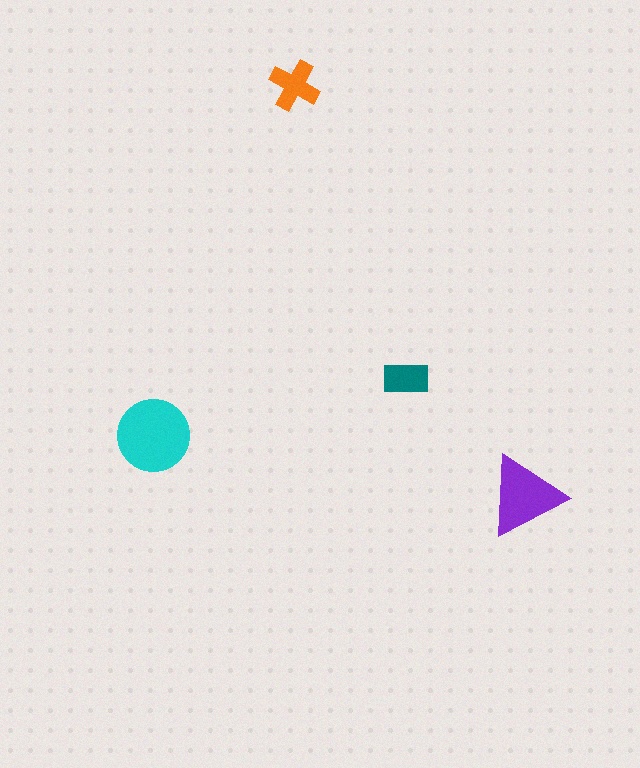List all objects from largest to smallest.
The cyan circle, the purple triangle, the orange cross, the teal rectangle.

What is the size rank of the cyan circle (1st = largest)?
1st.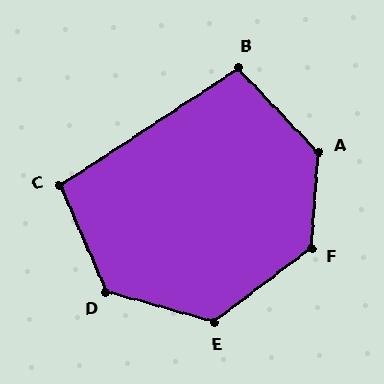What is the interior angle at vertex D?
Approximately 129 degrees (obtuse).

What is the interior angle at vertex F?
Approximately 131 degrees (obtuse).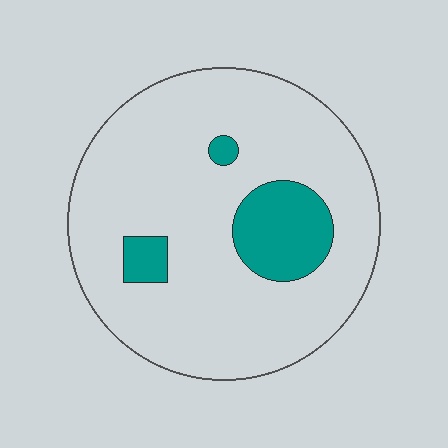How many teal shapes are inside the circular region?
3.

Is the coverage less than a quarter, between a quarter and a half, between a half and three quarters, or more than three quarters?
Less than a quarter.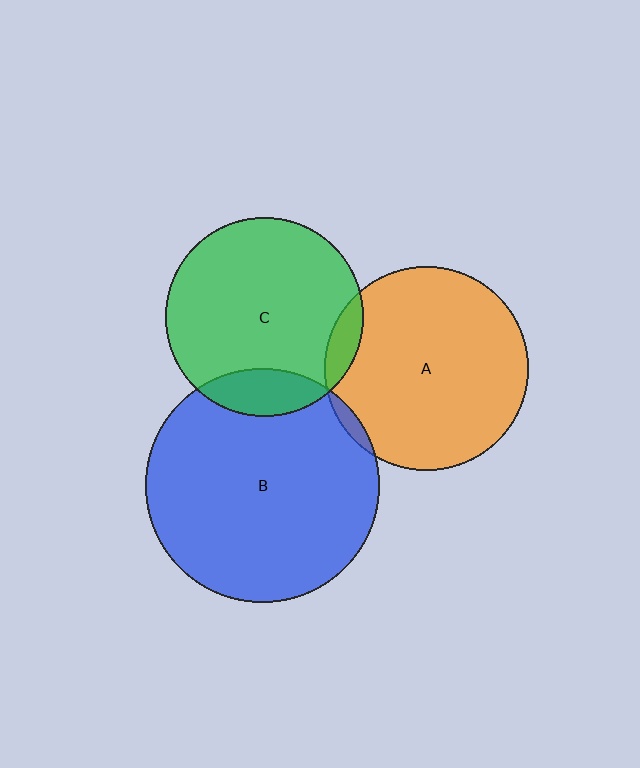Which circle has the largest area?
Circle B (blue).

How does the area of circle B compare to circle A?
Approximately 1.3 times.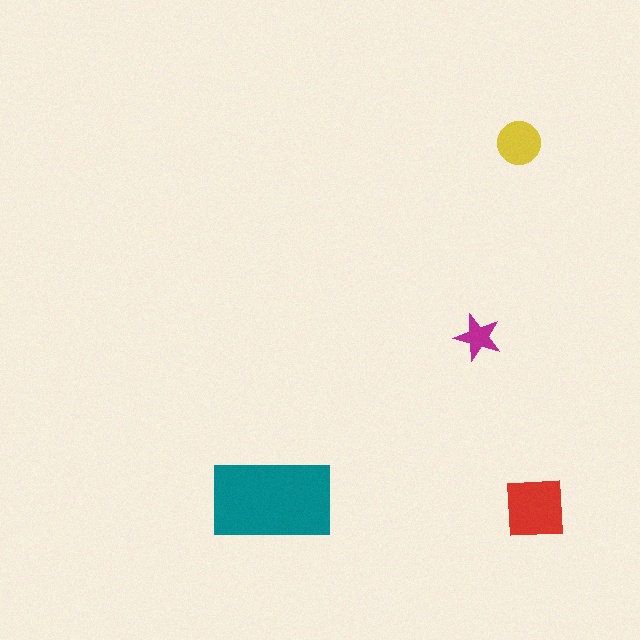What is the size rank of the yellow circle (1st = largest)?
3rd.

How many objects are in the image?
There are 4 objects in the image.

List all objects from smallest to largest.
The magenta star, the yellow circle, the red square, the teal rectangle.